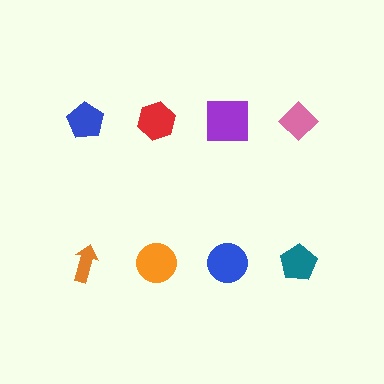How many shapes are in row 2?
4 shapes.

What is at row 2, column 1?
An orange arrow.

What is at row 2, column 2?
An orange circle.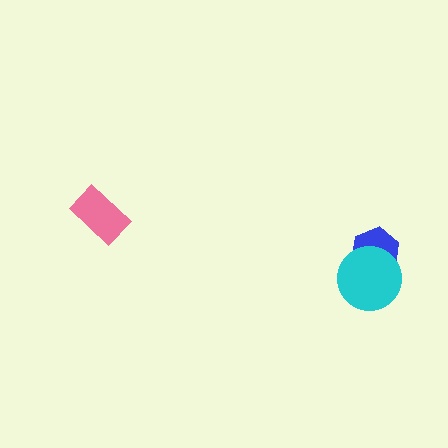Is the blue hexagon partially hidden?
Yes, it is partially covered by another shape.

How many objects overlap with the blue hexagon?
1 object overlaps with the blue hexagon.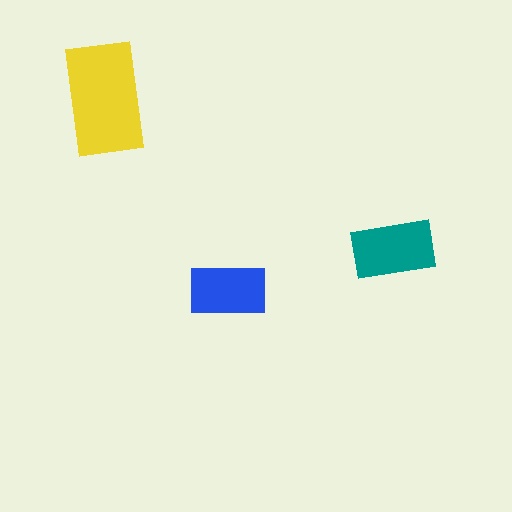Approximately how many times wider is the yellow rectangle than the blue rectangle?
About 1.5 times wider.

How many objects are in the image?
There are 3 objects in the image.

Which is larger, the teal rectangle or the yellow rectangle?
The yellow one.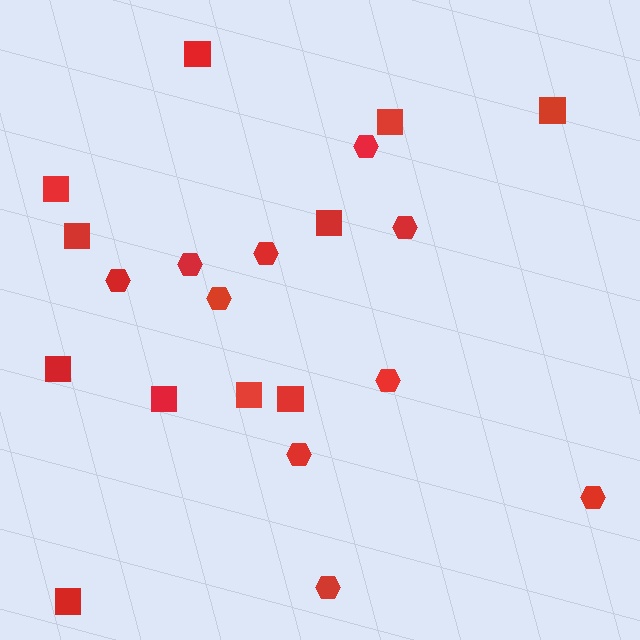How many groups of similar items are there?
There are 2 groups: one group of squares (11) and one group of hexagons (10).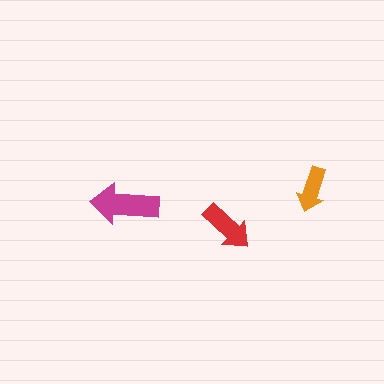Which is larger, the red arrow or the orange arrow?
The red one.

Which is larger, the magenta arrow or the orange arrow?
The magenta one.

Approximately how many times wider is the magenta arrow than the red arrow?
About 1.5 times wider.